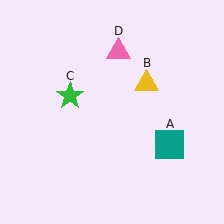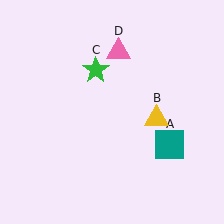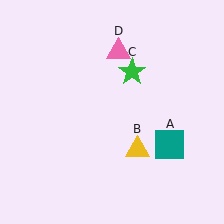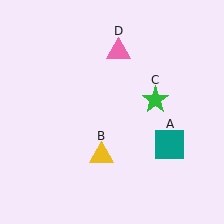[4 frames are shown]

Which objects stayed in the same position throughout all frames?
Teal square (object A) and pink triangle (object D) remained stationary.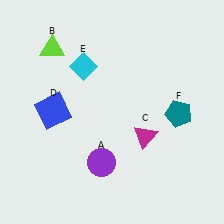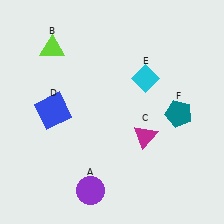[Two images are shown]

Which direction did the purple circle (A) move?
The purple circle (A) moved down.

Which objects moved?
The objects that moved are: the purple circle (A), the cyan diamond (E).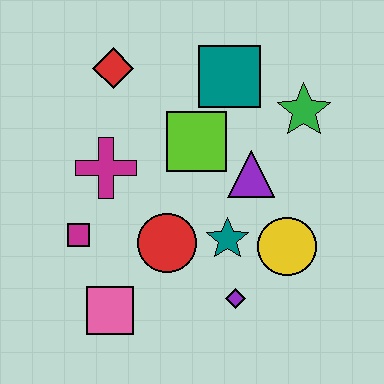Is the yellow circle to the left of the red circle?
No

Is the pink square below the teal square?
Yes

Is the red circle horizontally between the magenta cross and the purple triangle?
Yes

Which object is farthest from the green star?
The pink square is farthest from the green star.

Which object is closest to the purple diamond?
The teal star is closest to the purple diamond.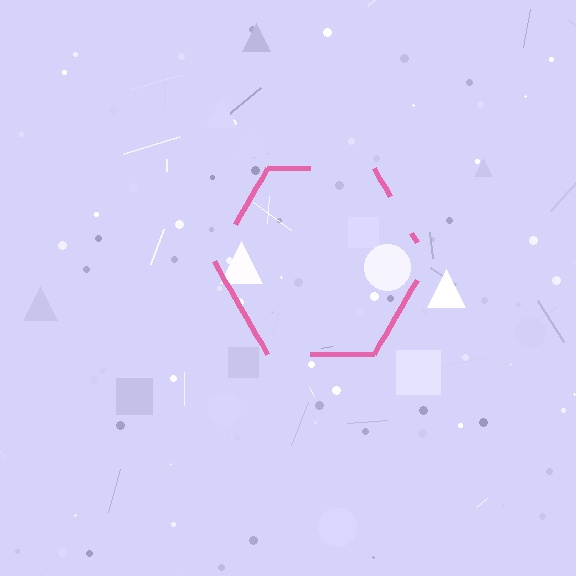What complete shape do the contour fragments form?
The contour fragments form a hexagon.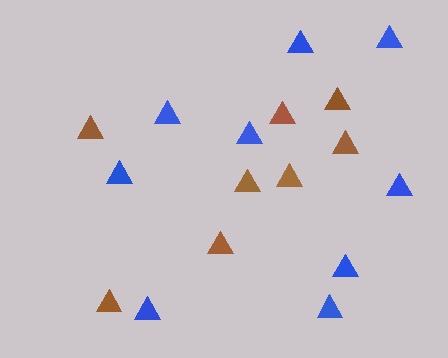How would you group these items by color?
There are 2 groups: one group of brown triangles (8) and one group of blue triangles (9).